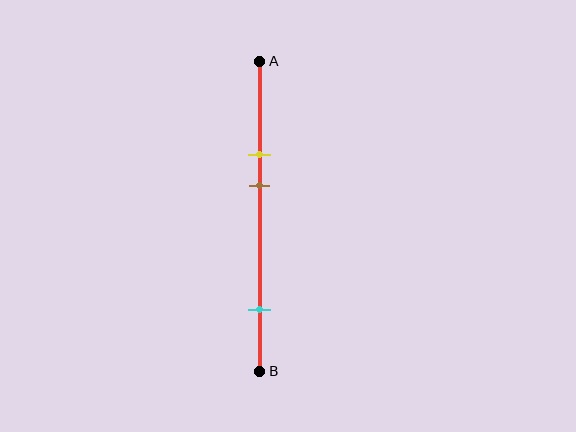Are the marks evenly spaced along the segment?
No, the marks are not evenly spaced.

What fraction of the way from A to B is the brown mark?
The brown mark is approximately 40% (0.4) of the way from A to B.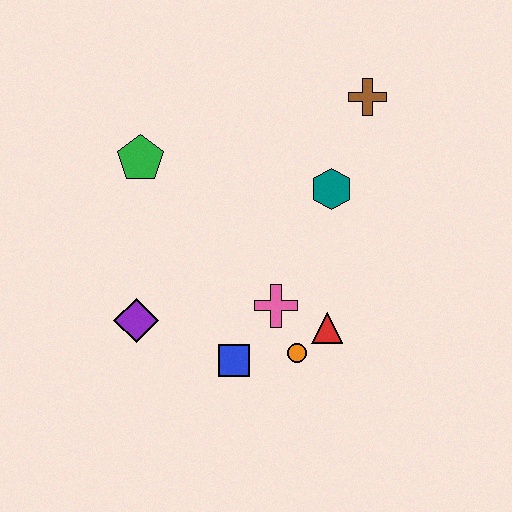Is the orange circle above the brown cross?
No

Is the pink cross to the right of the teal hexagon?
No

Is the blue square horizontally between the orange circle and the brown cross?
No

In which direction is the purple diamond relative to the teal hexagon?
The purple diamond is to the left of the teal hexagon.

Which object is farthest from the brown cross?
The purple diamond is farthest from the brown cross.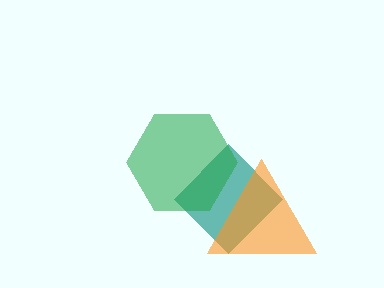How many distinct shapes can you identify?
There are 3 distinct shapes: a teal diamond, a green hexagon, an orange triangle.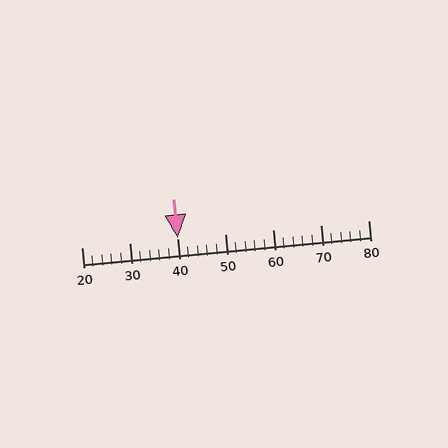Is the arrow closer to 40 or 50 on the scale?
The arrow is closer to 40.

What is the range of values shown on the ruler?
The ruler shows values from 20 to 80.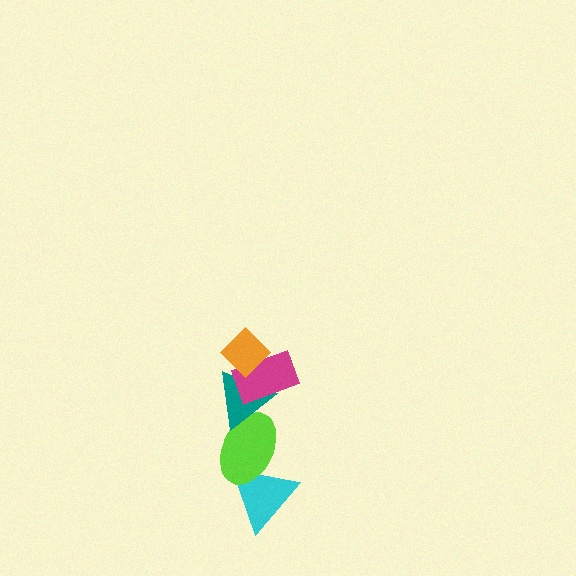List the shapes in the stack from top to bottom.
From top to bottom: the orange diamond, the magenta rectangle, the teal triangle, the lime ellipse, the cyan triangle.